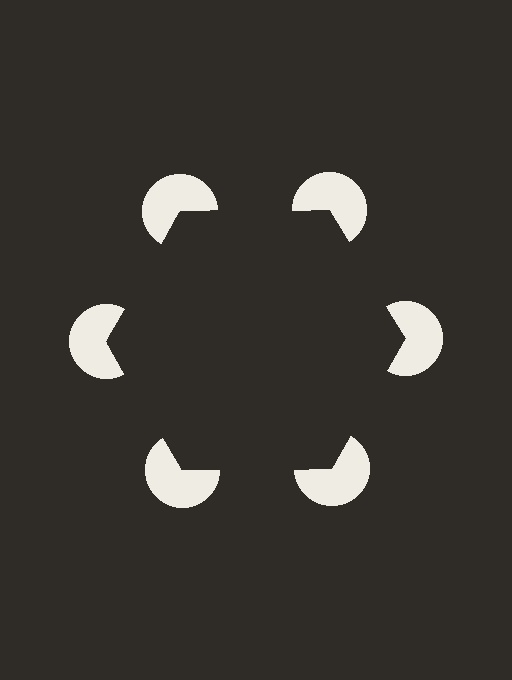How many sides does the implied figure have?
6 sides.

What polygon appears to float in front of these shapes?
An illusory hexagon — its edges are inferred from the aligned wedge cuts in the pac-man discs, not physically drawn.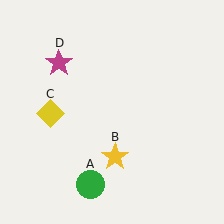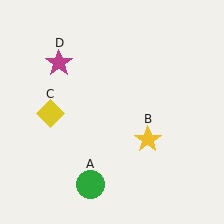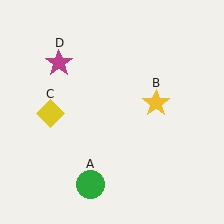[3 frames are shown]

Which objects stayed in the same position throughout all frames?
Green circle (object A) and yellow diamond (object C) and magenta star (object D) remained stationary.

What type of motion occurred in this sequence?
The yellow star (object B) rotated counterclockwise around the center of the scene.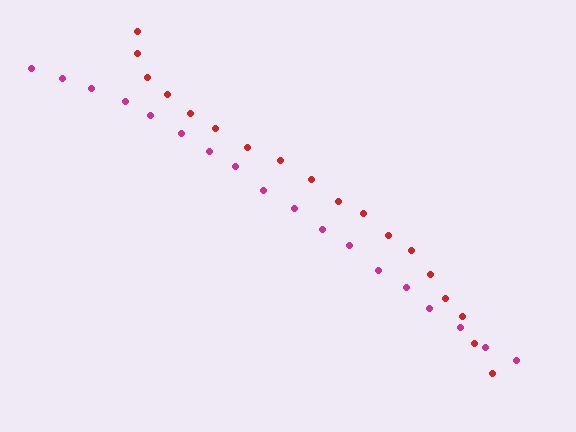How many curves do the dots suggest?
There are 2 distinct paths.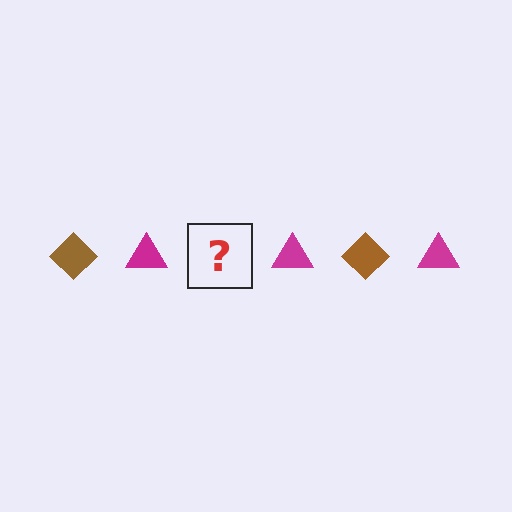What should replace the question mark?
The question mark should be replaced with a brown diamond.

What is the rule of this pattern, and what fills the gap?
The rule is that the pattern alternates between brown diamond and magenta triangle. The gap should be filled with a brown diamond.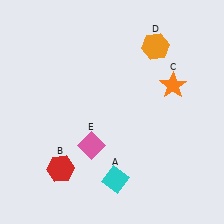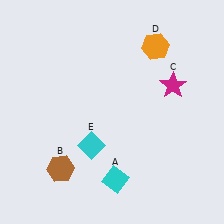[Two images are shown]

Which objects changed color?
B changed from red to brown. C changed from orange to magenta. E changed from pink to cyan.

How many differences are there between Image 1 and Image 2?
There are 3 differences between the two images.